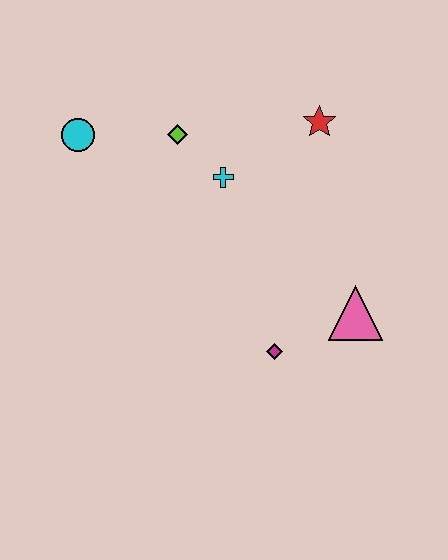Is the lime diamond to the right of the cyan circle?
Yes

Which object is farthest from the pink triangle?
The cyan circle is farthest from the pink triangle.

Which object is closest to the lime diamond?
The cyan cross is closest to the lime diamond.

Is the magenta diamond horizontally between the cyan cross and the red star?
Yes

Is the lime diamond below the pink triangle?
No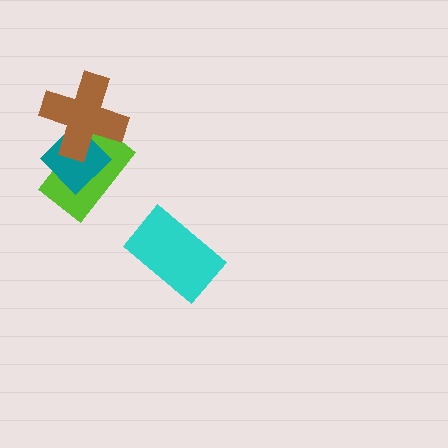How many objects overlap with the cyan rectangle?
0 objects overlap with the cyan rectangle.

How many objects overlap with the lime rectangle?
2 objects overlap with the lime rectangle.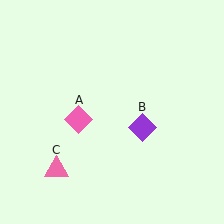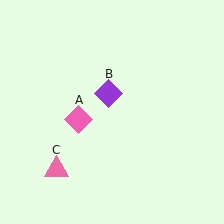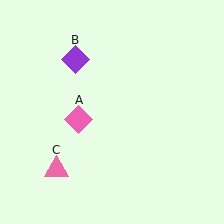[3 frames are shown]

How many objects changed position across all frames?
1 object changed position: purple diamond (object B).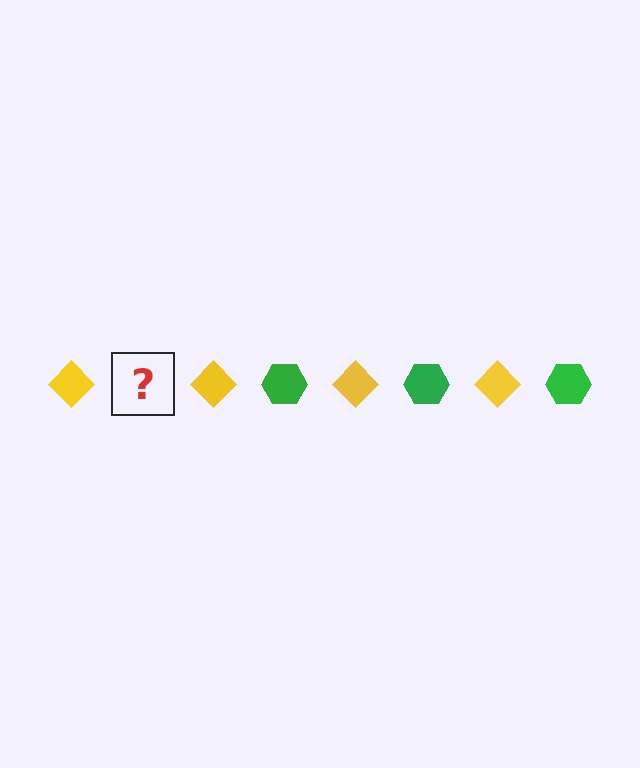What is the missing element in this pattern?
The missing element is a green hexagon.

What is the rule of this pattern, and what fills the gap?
The rule is that the pattern alternates between yellow diamond and green hexagon. The gap should be filled with a green hexagon.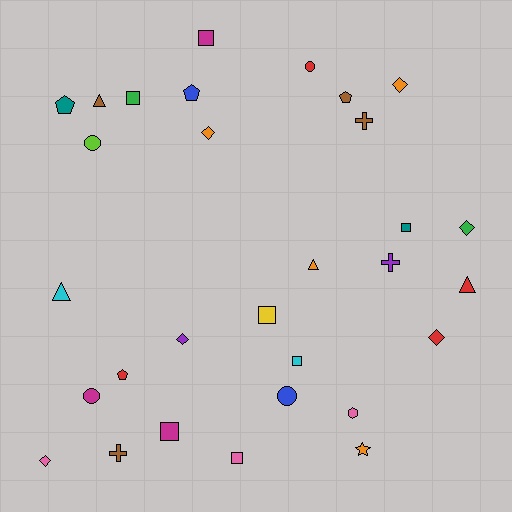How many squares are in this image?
There are 7 squares.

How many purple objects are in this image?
There are 2 purple objects.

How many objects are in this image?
There are 30 objects.